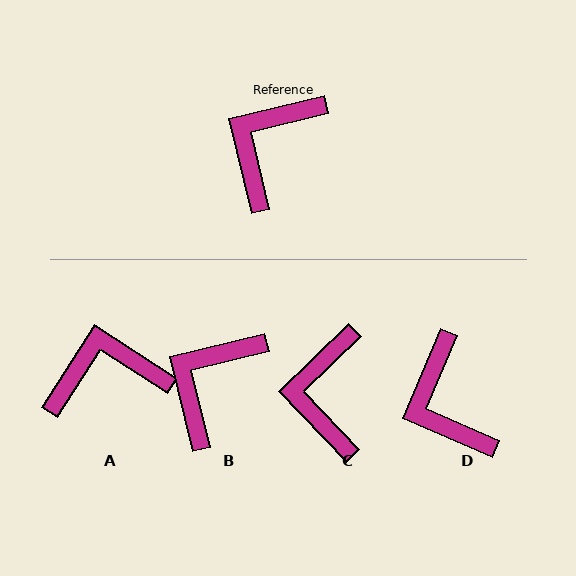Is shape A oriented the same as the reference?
No, it is off by about 46 degrees.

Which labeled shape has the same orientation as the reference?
B.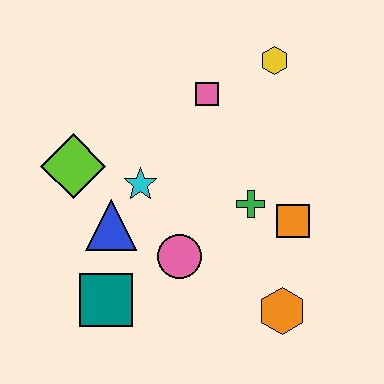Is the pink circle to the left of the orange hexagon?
Yes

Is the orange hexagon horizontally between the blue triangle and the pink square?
No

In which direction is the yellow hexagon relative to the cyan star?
The yellow hexagon is to the right of the cyan star.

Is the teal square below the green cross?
Yes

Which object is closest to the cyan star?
The blue triangle is closest to the cyan star.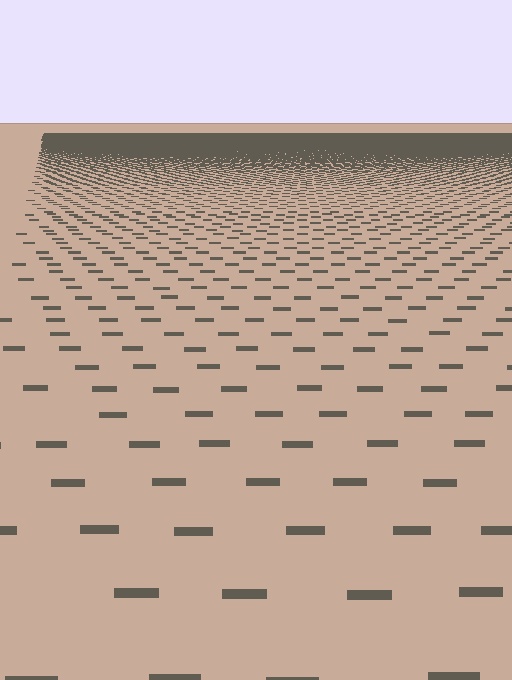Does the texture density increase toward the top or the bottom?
Density increases toward the top.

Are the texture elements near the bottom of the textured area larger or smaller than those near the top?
Larger. Near the bottom, elements are closer to the viewer and appear at a bigger on-screen size.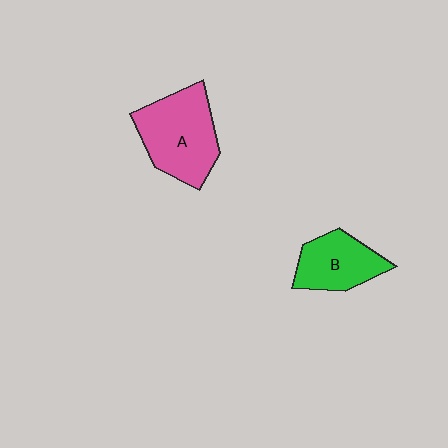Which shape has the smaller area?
Shape B (green).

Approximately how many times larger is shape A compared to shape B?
Approximately 1.5 times.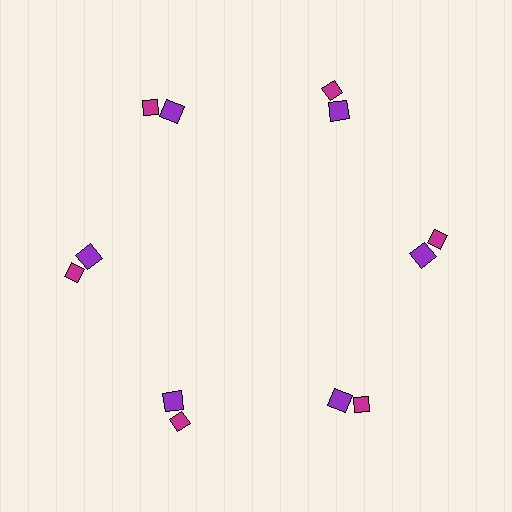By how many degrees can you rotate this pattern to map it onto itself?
The pattern maps onto itself every 60 degrees of rotation.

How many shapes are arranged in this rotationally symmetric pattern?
There are 12 shapes, arranged in 6 groups of 2.